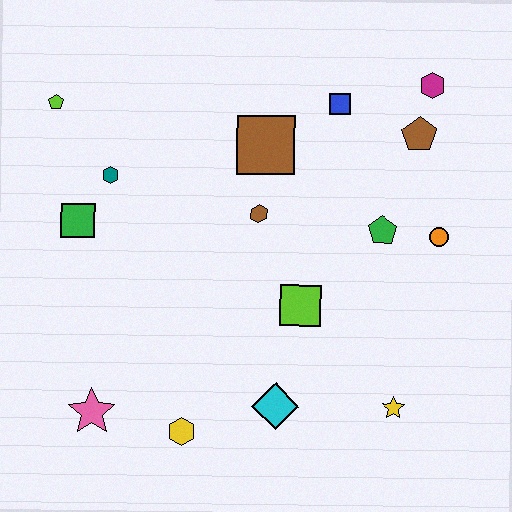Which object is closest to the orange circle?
The green pentagon is closest to the orange circle.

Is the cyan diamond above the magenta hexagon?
No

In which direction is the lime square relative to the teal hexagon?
The lime square is to the right of the teal hexagon.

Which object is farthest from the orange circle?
The lime pentagon is farthest from the orange circle.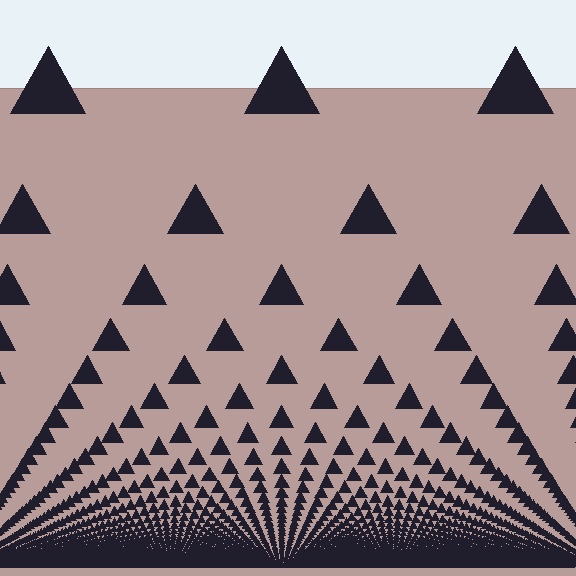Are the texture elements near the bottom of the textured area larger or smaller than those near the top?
Smaller. The gradient is inverted — elements near the bottom are smaller and denser.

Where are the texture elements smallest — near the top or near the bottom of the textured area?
Near the bottom.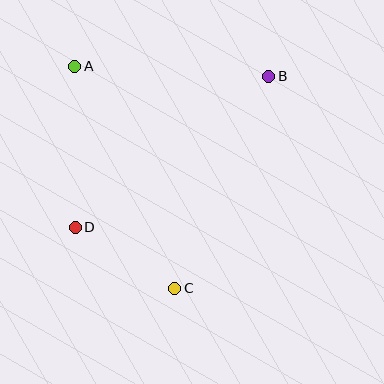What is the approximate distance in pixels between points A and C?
The distance between A and C is approximately 244 pixels.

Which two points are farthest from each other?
Points B and D are farthest from each other.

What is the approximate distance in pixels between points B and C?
The distance between B and C is approximately 232 pixels.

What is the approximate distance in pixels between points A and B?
The distance between A and B is approximately 194 pixels.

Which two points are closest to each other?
Points C and D are closest to each other.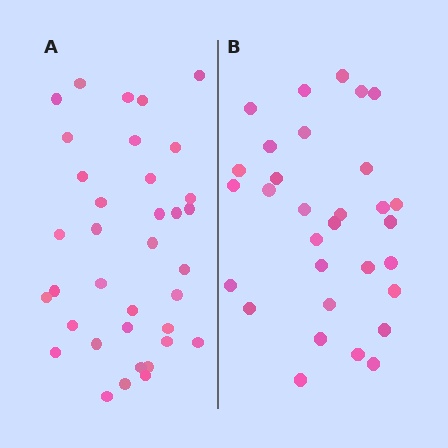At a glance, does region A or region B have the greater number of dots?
Region A (the left region) has more dots.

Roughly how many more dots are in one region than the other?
Region A has about 5 more dots than region B.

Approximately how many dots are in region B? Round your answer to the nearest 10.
About 30 dots. (The exact count is 31, which rounds to 30.)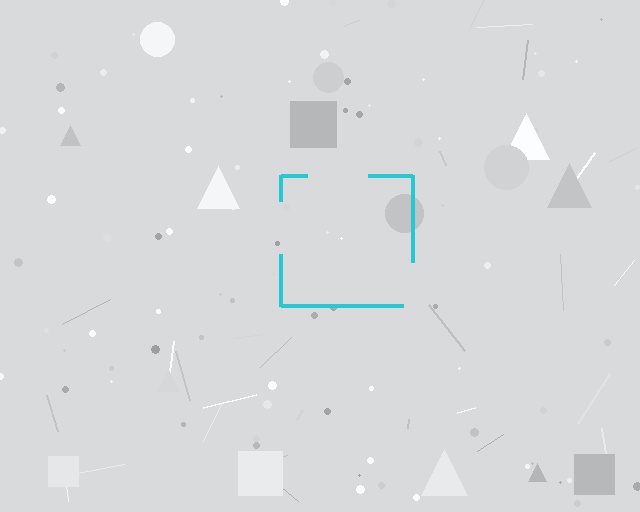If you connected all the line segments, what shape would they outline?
They would outline a square.